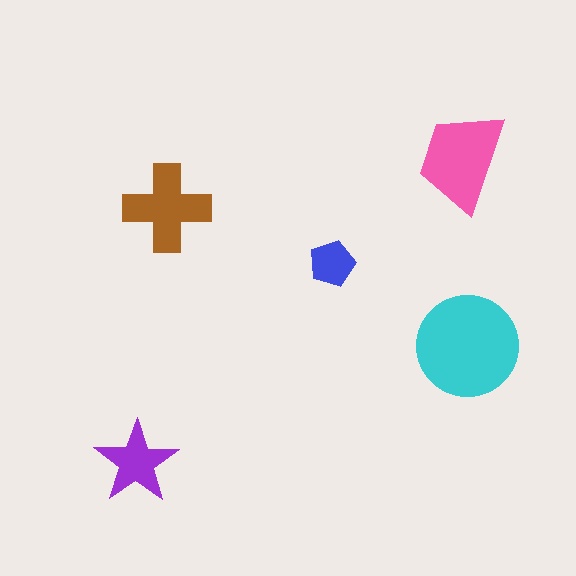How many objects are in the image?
There are 5 objects in the image.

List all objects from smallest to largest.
The blue pentagon, the purple star, the brown cross, the pink trapezoid, the cyan circle.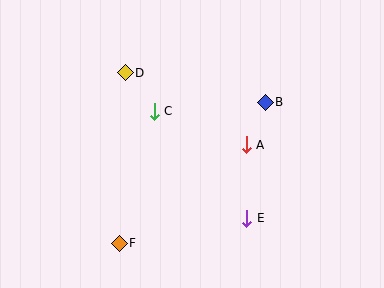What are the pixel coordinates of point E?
Point E is at (247, 218).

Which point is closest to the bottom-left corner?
Point F is closest to the bottom-left corner.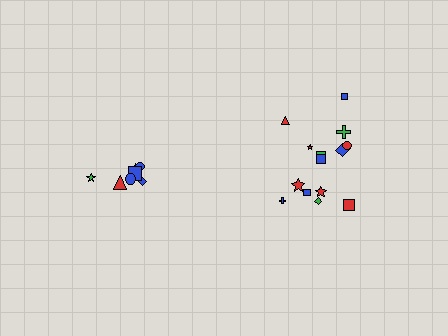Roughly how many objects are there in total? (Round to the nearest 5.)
Roughly 20 objects in total.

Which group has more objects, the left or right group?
The right group.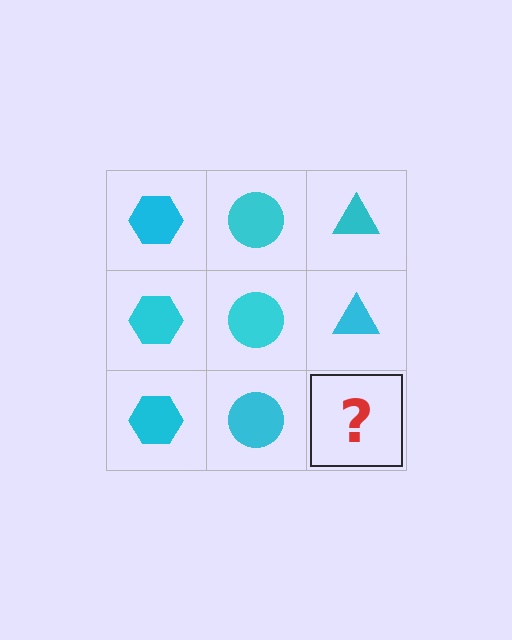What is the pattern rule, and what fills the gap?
The rule is that each column has a consistent shape. The gap should be filled with a cyan triangle.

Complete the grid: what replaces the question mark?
The question mark should be replaced with a cyan triangle.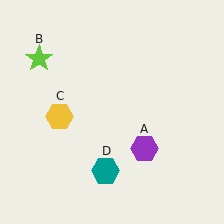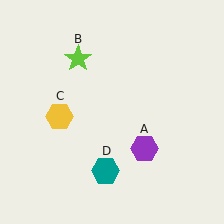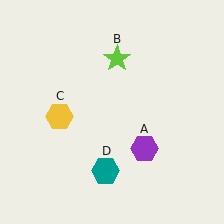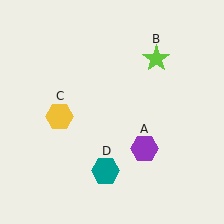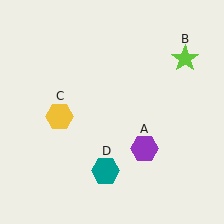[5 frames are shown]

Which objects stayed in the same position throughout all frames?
Purple hexagon (object A) and yellow hexagon (object C) and teal hexagon (object D) remained stationary.